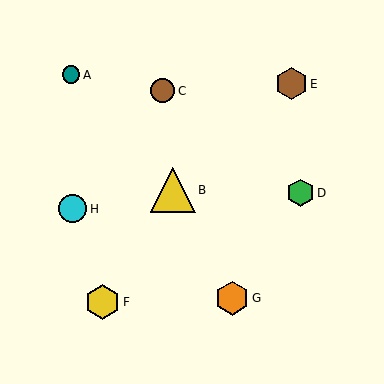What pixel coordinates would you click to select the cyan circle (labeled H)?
Click at (73, 209) to select the cyan circle H.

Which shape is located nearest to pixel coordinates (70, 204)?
The cyan circle (labeled H) at (73, 209) is nearest to that location.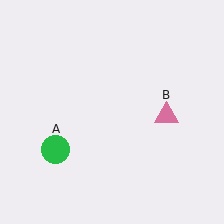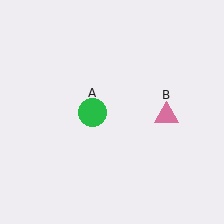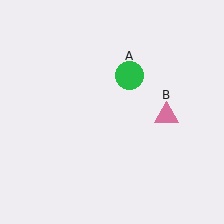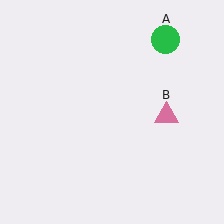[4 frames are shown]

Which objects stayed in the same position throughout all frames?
Pink triangle (object B) remained stationary.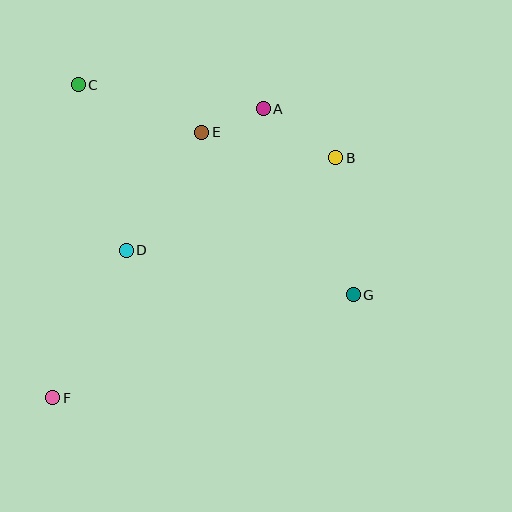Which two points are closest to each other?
Points A and E are closest to each other.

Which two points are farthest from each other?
Points B and F are farthest from each other.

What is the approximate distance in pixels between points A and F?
The distance between A and F is approximately 358 pixels.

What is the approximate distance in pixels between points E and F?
The distance between E and F is approximately 305 pixels.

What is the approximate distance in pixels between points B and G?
The distance between B and G is approximately 138 pixels.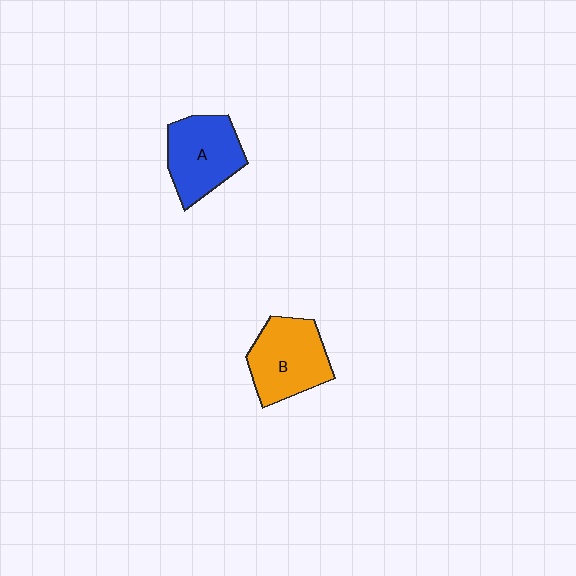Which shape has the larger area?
Shape B (orange).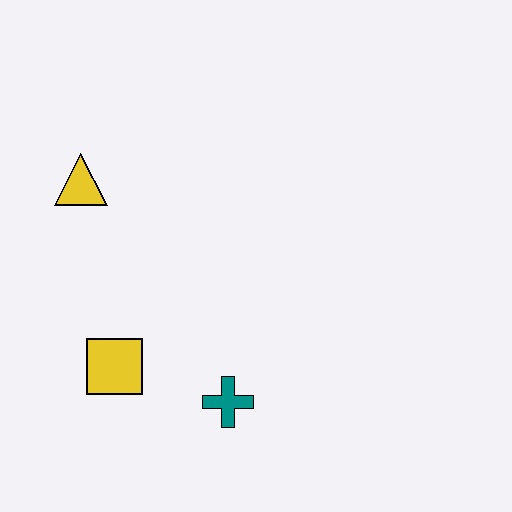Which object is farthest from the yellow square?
The yellow triangle is farthest from the yellow square.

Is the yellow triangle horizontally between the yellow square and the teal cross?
No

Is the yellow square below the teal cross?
No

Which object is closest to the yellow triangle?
The yellow square is closest to the yellow triangle.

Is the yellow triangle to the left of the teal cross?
Yes